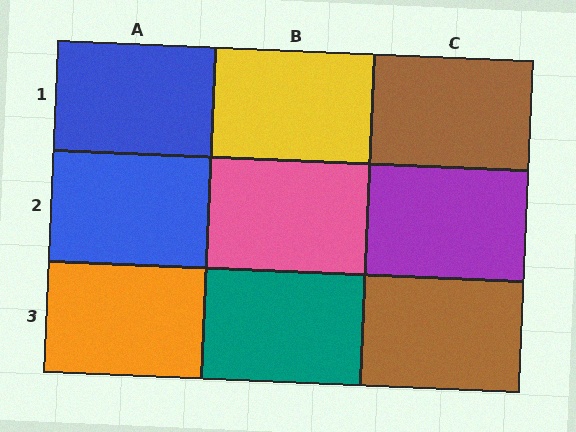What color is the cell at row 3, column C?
Brown.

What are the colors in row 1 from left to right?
Blue, yellow, brown.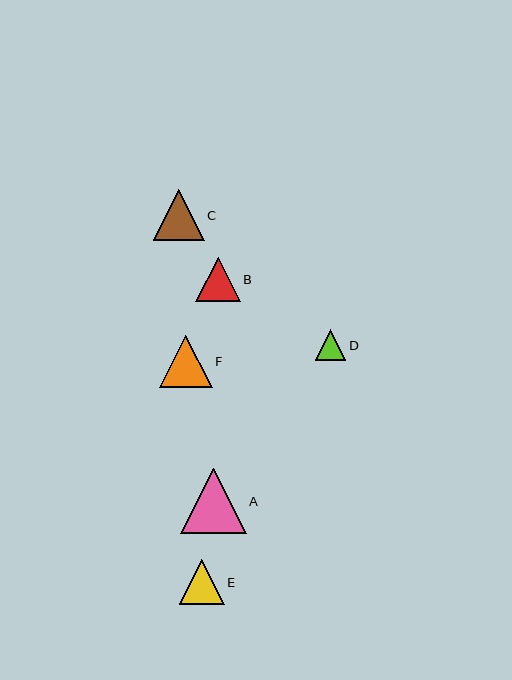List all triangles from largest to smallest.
From largest to smallest: A, F, C, E, B, D.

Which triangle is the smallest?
Triangle D is the smallest with a size of approximately 31 pixels.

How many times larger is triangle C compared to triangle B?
Triangle C is approximately 1.1 times the size of triangle B.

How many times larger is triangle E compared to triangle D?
Triangle E is approximately 1.5 times the size of triangle D.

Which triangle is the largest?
Triangle A is the largest with a size of approximately 65 pixels.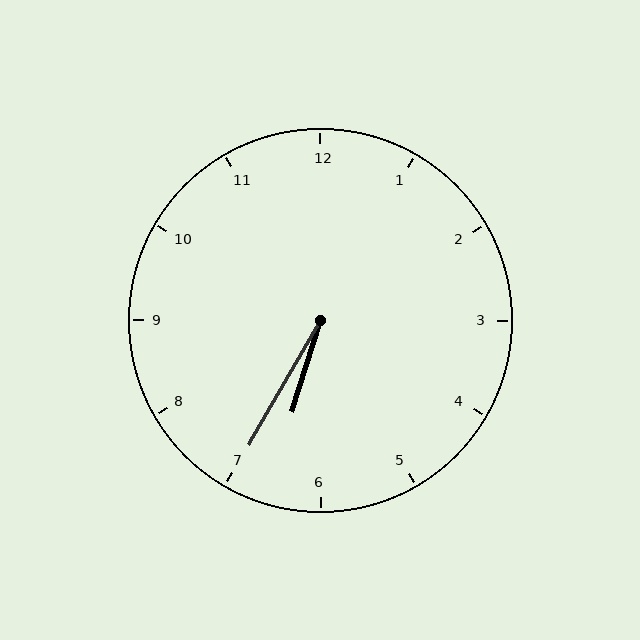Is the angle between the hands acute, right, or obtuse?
It is acute.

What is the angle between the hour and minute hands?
Approximately 12 degrees.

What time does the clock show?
6:35.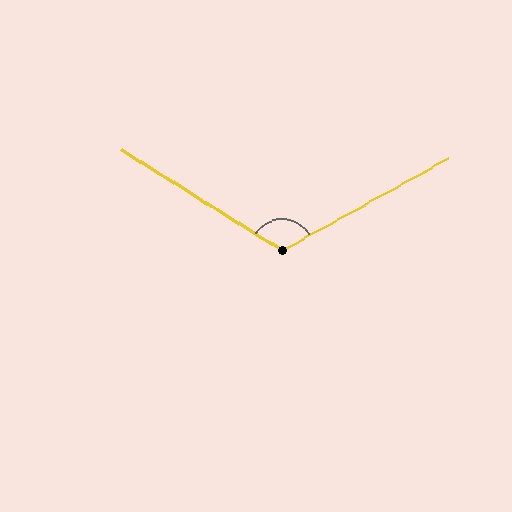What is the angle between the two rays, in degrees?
Approximately 119 degrees.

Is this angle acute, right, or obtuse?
It is obtuse.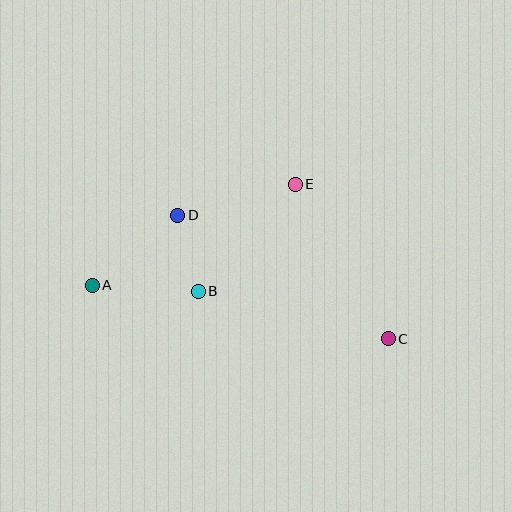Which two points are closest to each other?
Points B and D are closest to each other.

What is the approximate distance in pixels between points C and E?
The distance between C and E is approximately 180 pixels.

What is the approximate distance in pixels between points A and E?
The distance between A and E is approximately 227 pixels.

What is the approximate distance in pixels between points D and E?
The distance between D and E is approximately 122 pixels.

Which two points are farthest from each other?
Points A and C are farthest from each other.